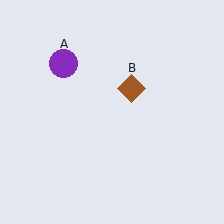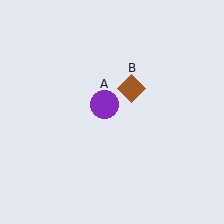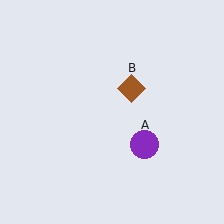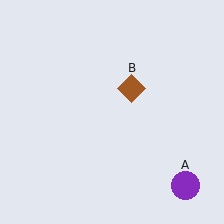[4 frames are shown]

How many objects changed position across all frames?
1 object changed position: purple circle (object A).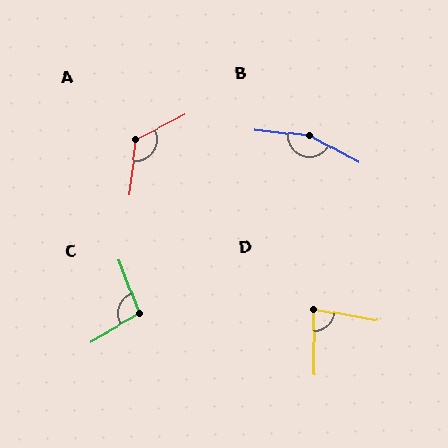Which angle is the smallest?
D, at approximately 79 degrees.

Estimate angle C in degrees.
Approximately 99 degrees.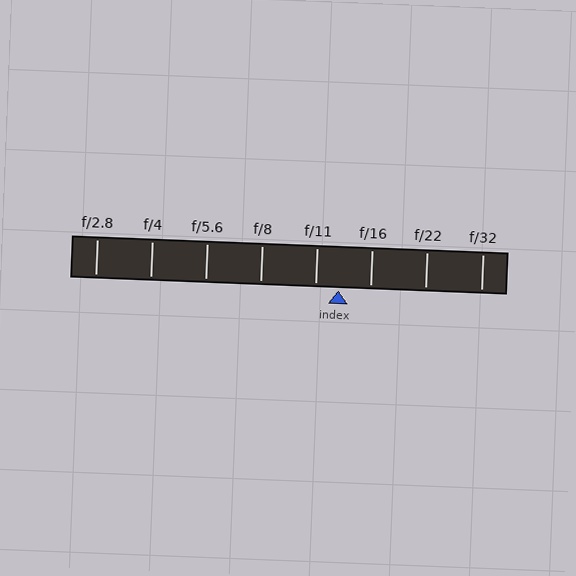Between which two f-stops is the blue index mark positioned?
The index mark is between f/11 and f/16.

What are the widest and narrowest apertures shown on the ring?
The widest aperture shown is f/2.8 and the narrowest is f/32.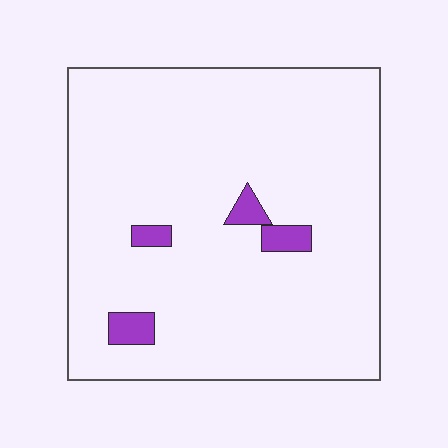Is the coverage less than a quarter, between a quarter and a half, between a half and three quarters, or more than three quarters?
Less than a quarter.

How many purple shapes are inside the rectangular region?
4.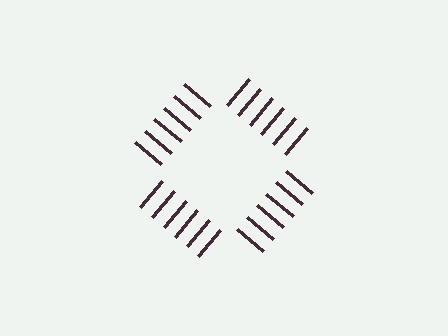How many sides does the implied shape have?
4 sides — the line-ends trace a square.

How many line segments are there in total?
24 — 6 along each of the 4 edges.